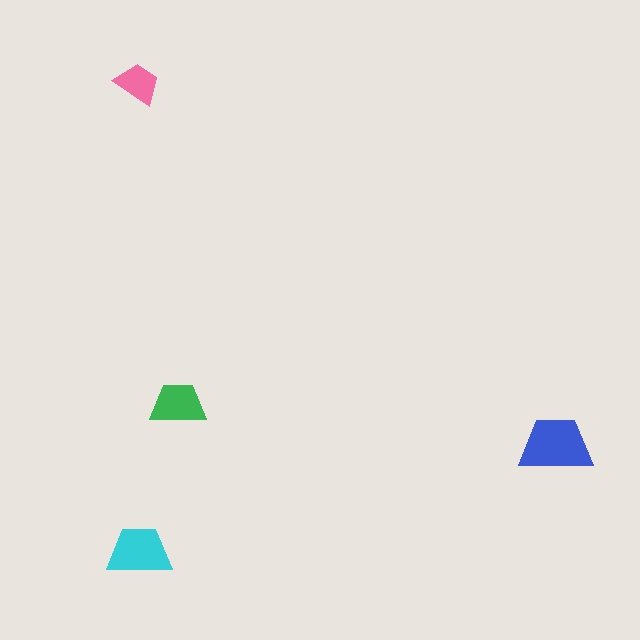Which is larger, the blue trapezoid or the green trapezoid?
The blue one.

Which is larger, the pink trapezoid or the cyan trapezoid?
The cyan one.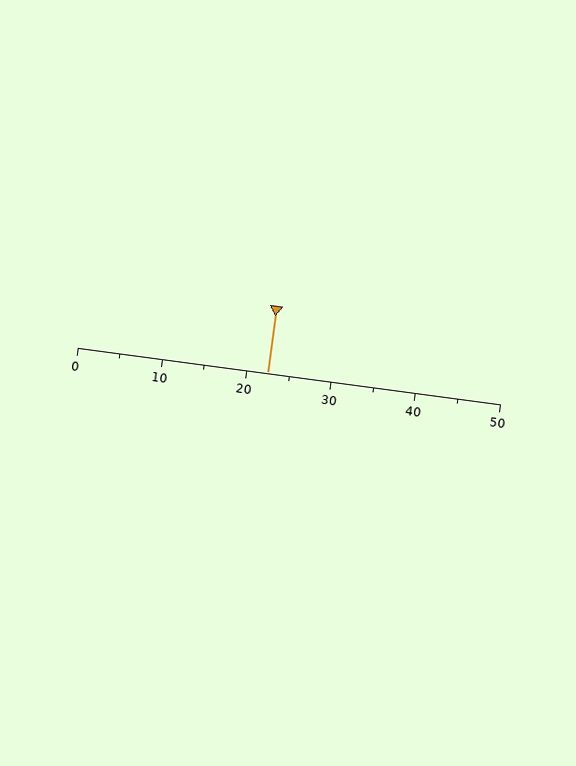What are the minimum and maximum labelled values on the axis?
The axis runs from 0 to 50.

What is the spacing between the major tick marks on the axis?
The major ticks are spaced 10 apart.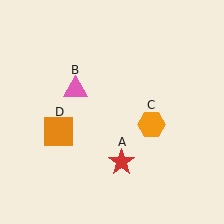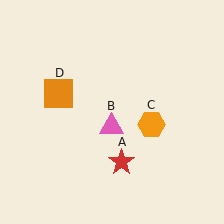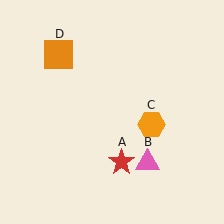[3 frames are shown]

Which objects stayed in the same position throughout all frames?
Red star (object A) and orange hexagon (object C) remained stationary.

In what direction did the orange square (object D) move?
The orange square (object D) moved up.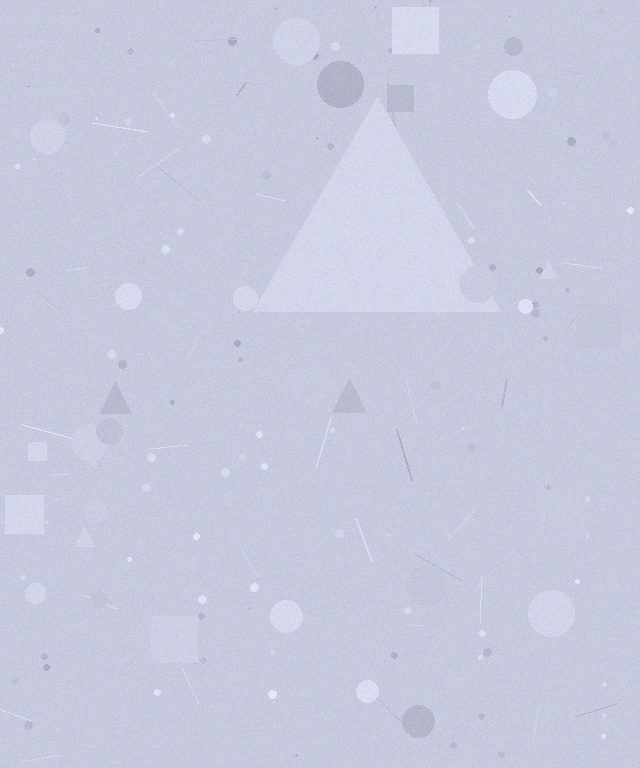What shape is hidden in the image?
A triangle is hidden in the image.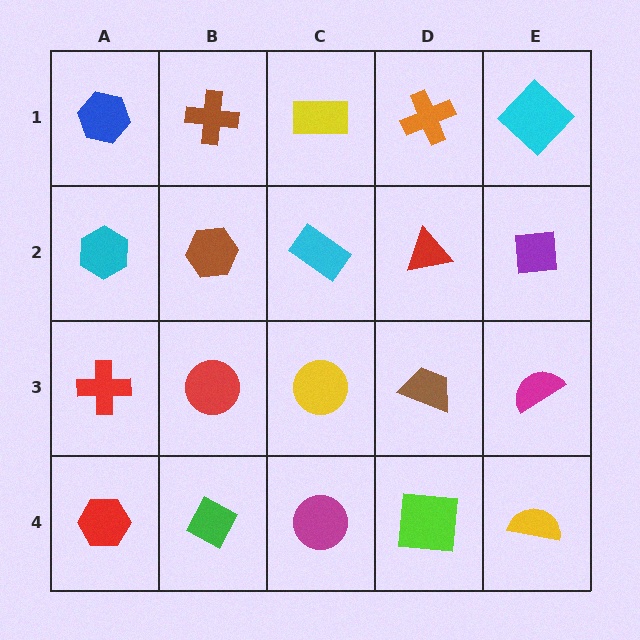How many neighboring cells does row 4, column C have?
3.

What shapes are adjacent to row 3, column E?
A purple square (row 2, column E), a yellow semicircle (row 4, column E), a brown trapezoid (row 3, column D).